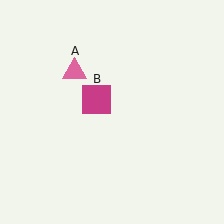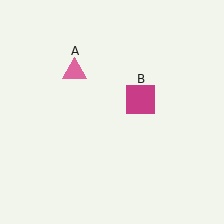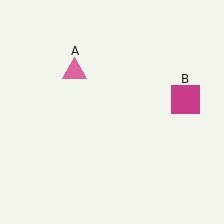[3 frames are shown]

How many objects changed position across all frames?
1 object changed position: magenta square (object B).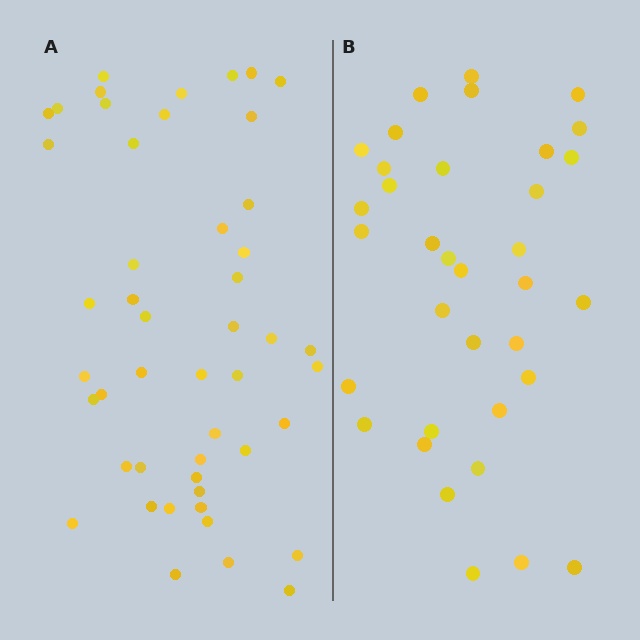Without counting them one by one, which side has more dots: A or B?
Region A (the left region) has more dots.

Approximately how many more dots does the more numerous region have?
Region A has approximately 15 more dots than region B.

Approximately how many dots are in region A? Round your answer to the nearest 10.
About 50 dots. (The exact count is 48, which rounds to 50.)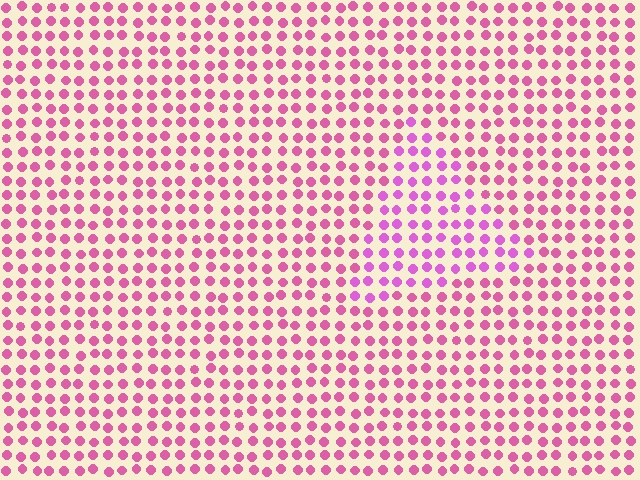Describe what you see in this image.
The image is filled with small pink elements in a uniform arrangement. A triangle-shaped region is visible where the elements are tinted to a slightly different hue, forming a subtle color boundary.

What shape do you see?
I see a triangle.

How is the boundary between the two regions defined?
The boundary is defined purely by a slight shift in hue (about 23 degrees). Spacing, size, and orientation are identical on both sides.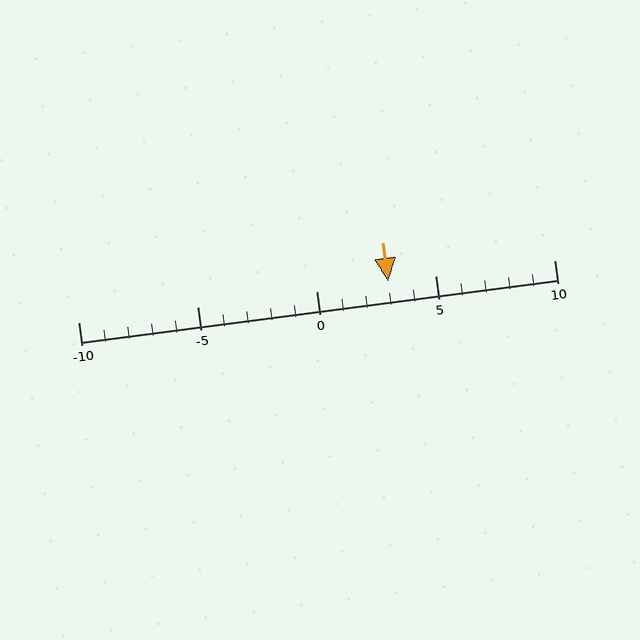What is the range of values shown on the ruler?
The ruler shows values from -10 to 10.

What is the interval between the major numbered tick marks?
The major tick marks are spaced 5 units apart.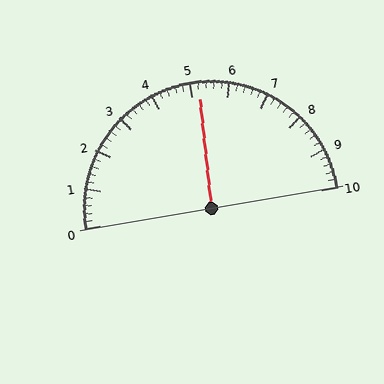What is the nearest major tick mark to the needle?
The nearest major tick mark is 5.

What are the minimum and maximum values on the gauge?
The gauge ranges from 0 to 10.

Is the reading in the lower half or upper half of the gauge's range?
The reading is in the upper half of the range (0 to 10).